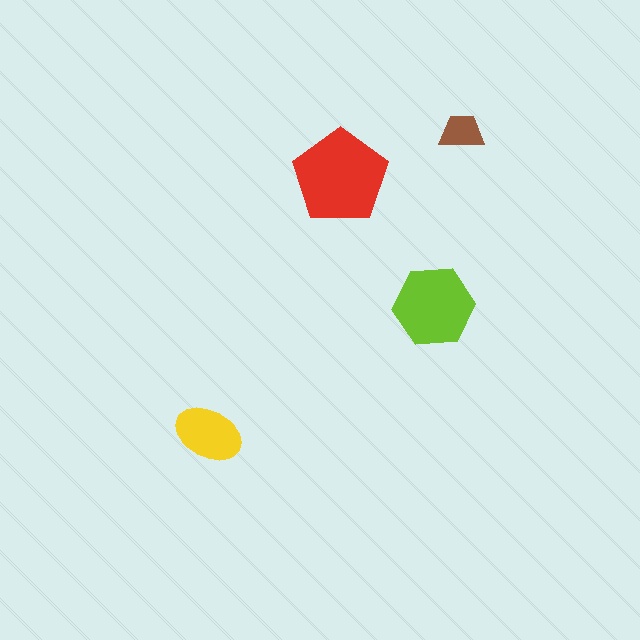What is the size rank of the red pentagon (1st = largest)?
1st.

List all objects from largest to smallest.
The red pentagon, the lime hexagon, the yellow ellipse, the brown trapezoid.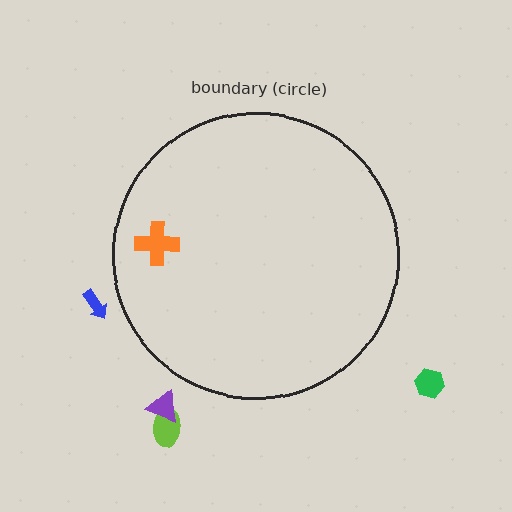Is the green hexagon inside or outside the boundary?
Outside.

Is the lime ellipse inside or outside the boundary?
Outside.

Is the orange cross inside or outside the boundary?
Inside.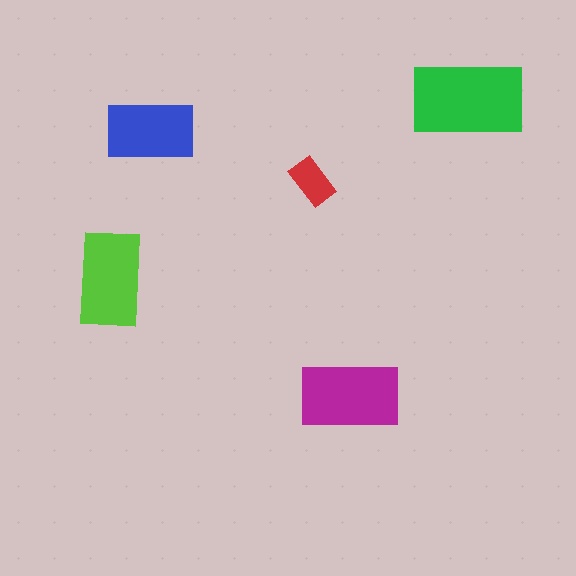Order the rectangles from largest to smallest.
the green one, the magenta one, the lime one, the blue one, the red one.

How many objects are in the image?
There are 5 objects in the image.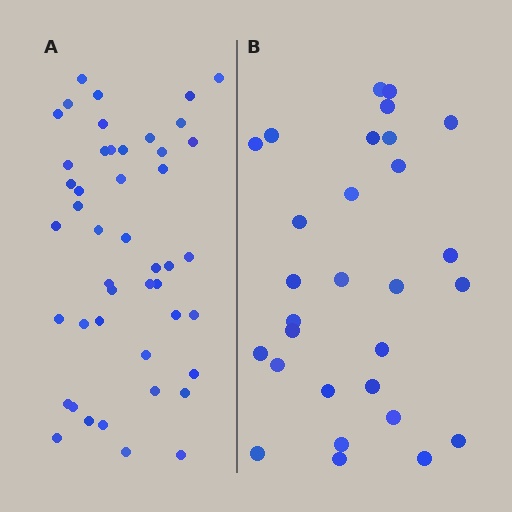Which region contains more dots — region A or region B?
Region A (the left region) has more dots.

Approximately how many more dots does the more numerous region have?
Region A has approximately 15 more dots than region B.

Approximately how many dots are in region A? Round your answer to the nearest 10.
About 50 dots. (The exact count is 46, which rounds to 50.)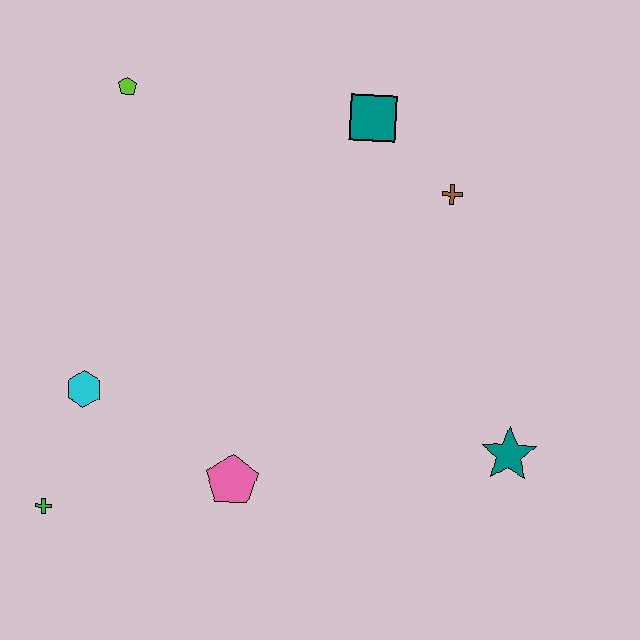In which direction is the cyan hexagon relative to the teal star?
The cyan hexagon is to the left of the teal star.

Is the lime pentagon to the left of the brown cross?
Yes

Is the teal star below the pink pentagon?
No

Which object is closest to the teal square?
The brown cross is closest to the teal square.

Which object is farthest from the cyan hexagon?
The teal star is farthest from the cyan hexagon.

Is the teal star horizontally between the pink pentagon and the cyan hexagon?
No